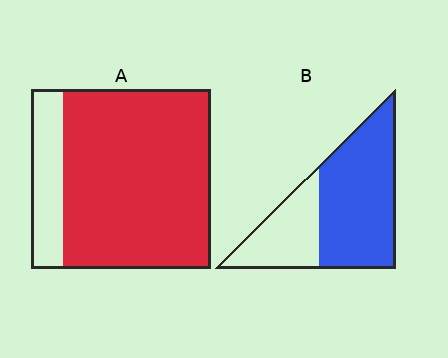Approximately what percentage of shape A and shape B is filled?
A is approximately 80% and B is approximately 65%.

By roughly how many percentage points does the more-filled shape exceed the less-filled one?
By roughly 15 percentage points (A over B).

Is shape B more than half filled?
Yes.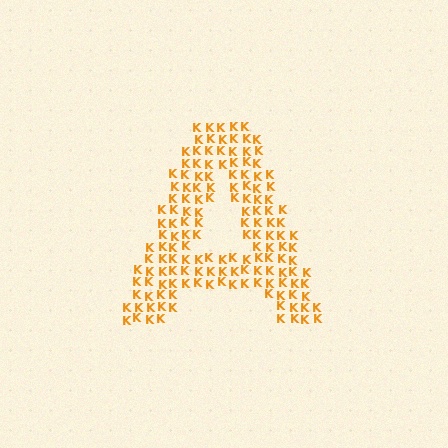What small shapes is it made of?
It is made of small letter K's.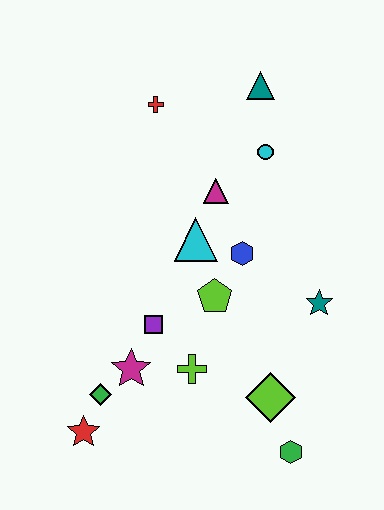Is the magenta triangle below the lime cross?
No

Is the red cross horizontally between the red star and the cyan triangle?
Yes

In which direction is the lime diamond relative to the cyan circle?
The lime diamond is below the cyan circle.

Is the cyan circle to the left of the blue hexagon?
No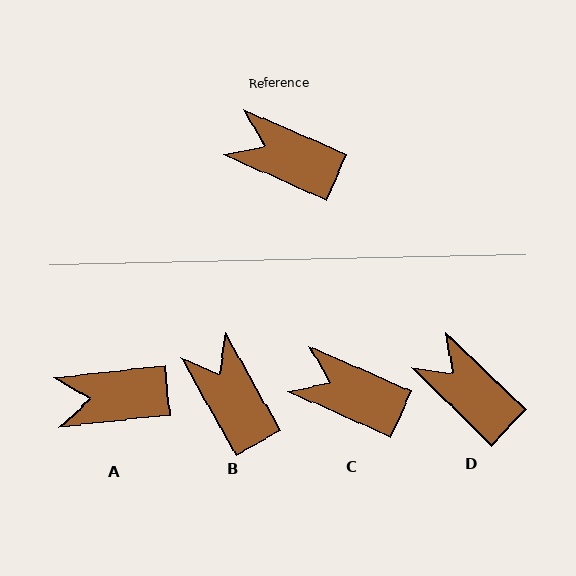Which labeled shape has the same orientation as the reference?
C.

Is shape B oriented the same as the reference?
No, it is off by about 37 degrees.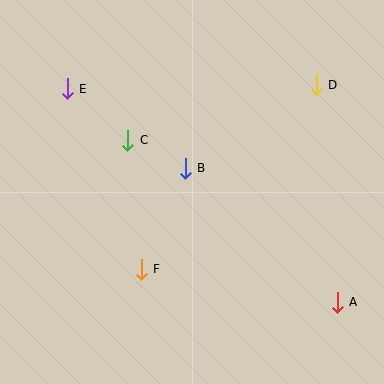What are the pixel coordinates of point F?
Point F is at (141, 269).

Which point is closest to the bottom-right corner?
Point A is closest to the bottom-right corner.